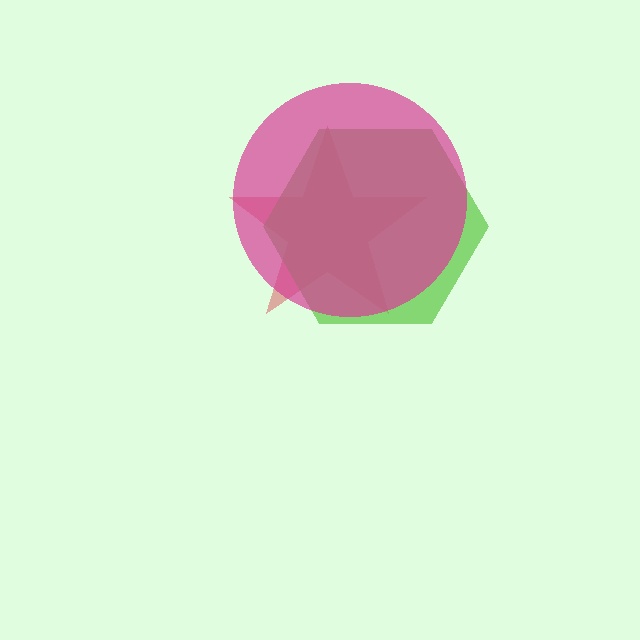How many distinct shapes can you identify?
There are 3 distinct shapes: a red star, a lime hexagon, a magenta circle.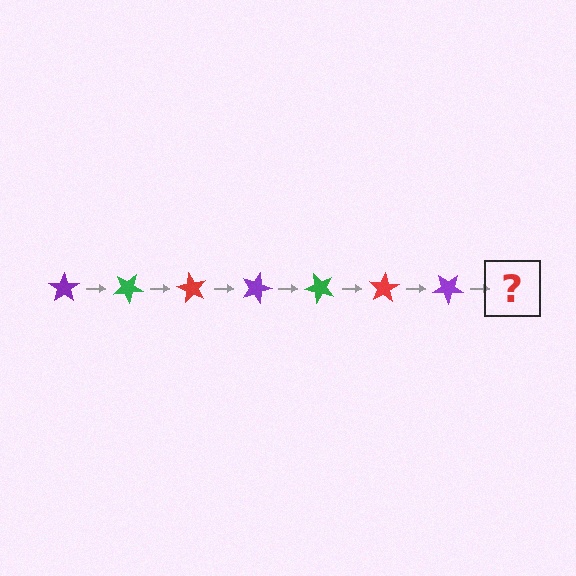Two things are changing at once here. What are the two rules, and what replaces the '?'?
The two rules are that it rotates 30 degrees each step and the color cycles through purple, green, and red. The '?' should be a green star, rotated 210 degrees from the start.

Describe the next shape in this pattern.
It should be a green star, rotated 210 degrees from the start.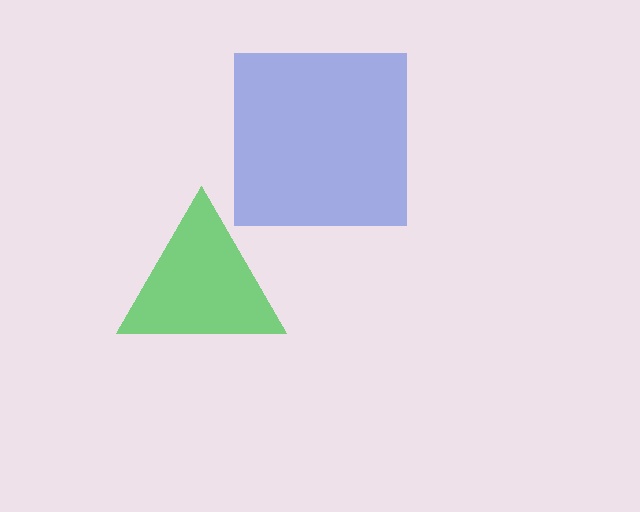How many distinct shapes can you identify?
There are 2 distinct shapes: a green triangle, a blue square.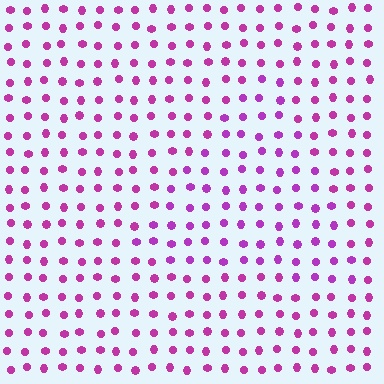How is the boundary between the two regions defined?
The boundary is defined purely by a slight shift in hue (about 17 degrees). Spacing, size, and orientation are identical on both sides.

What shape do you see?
I see a triangle.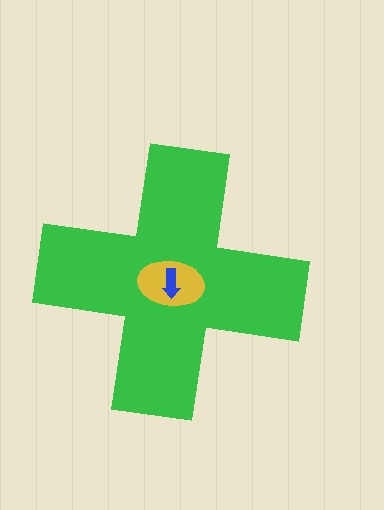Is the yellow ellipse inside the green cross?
Yes.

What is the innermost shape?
The blue arrow.